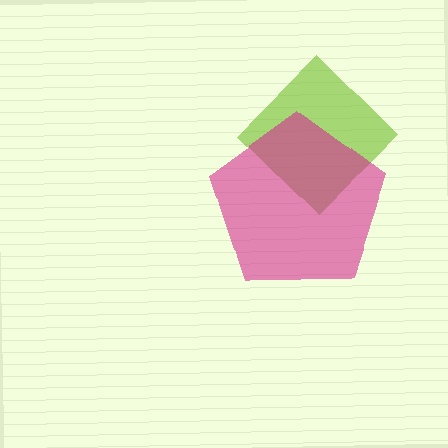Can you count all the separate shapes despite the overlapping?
Yes, there are 2 separate shapes.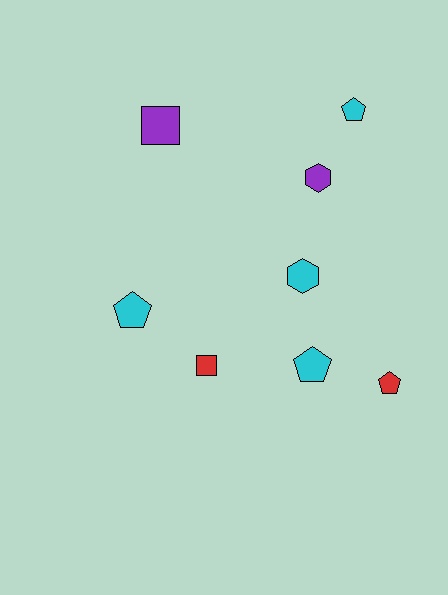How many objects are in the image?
There are 8 objects.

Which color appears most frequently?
Cyan, with 4 objects.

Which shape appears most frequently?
Pentagon, with 4 objects.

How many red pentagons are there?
There is 1 red pentagon.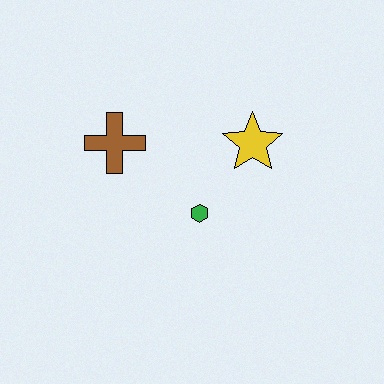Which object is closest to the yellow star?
The green hexagon is closest to the yellow star.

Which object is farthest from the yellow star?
The brown cross is farthest from the yellow star.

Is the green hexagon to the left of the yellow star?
Yes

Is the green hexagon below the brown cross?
Yes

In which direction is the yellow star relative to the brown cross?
The yellow star is to the right of the brown cross.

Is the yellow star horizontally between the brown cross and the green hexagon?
No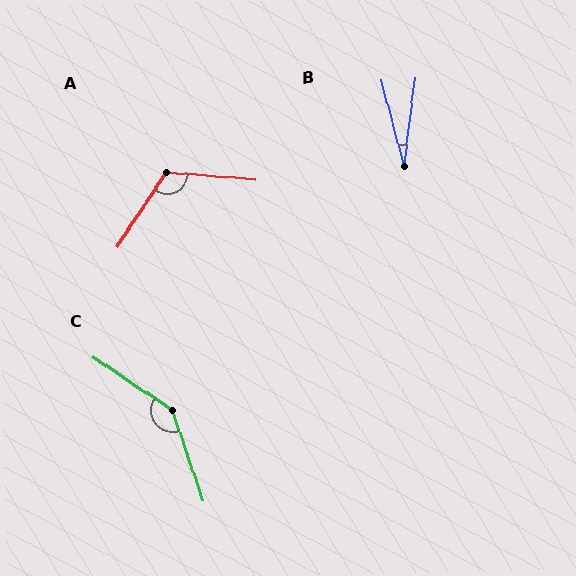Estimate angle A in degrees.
Approximately 119 degrees.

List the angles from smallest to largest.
B (22°), A (119°), C (142°).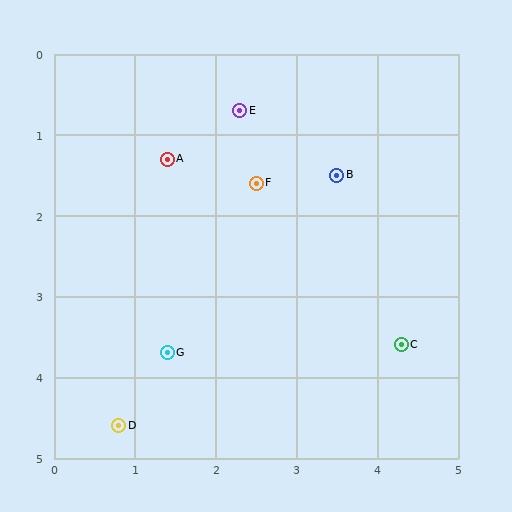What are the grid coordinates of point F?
Point F is at approximately (2.5, 1.6).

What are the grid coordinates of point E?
Point E is at approximately (2.3, 0.7).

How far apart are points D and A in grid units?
Points D and A are about 3.4 grid units apart.